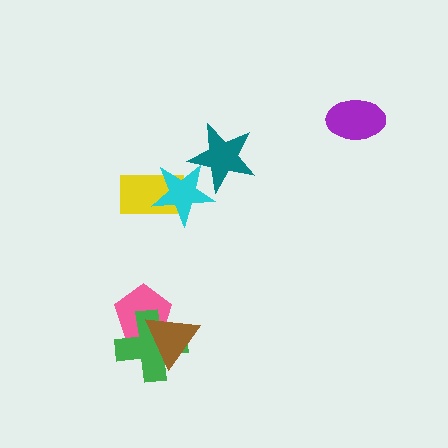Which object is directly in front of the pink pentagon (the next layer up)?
The green cross is directly in front of the pink pentagon.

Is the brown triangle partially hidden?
No, no other shape covers it.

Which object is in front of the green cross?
The brown triangle is in front of the green cross.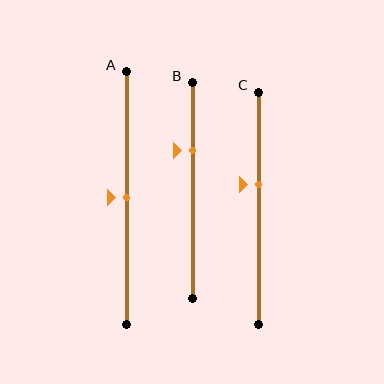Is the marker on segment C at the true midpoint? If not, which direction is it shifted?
No, the marker on segment C is shifted upward by about 10% of the segment length.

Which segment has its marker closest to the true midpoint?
Segment A has its marker closest to the true midpoint.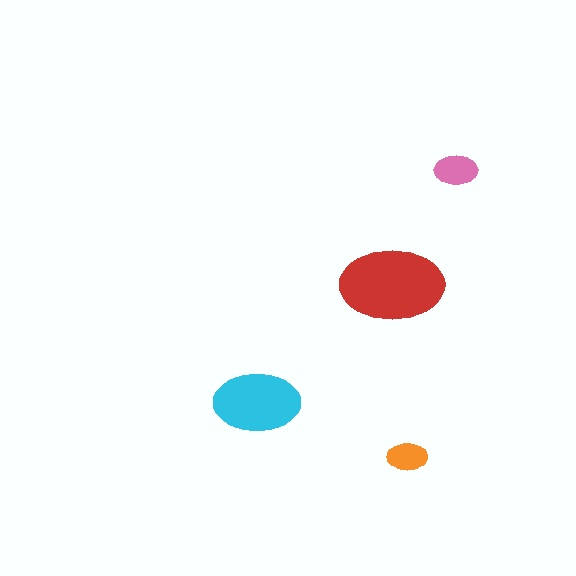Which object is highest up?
The pink ellipse is topmost.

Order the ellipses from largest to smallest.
the red one, the cyan one, the pink one, the orange one.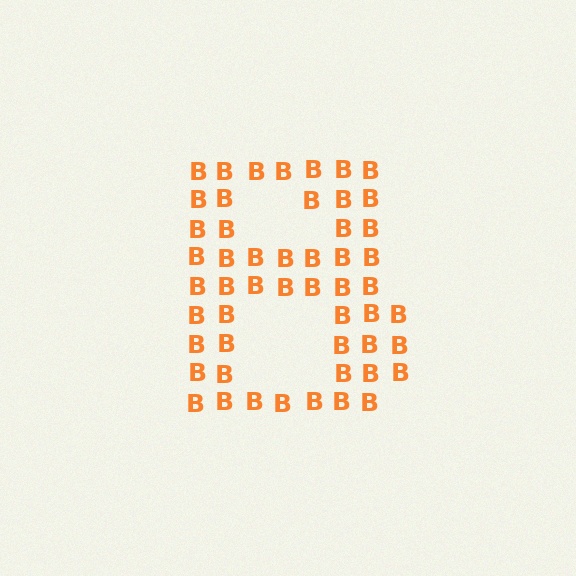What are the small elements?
The small elements are letter B's.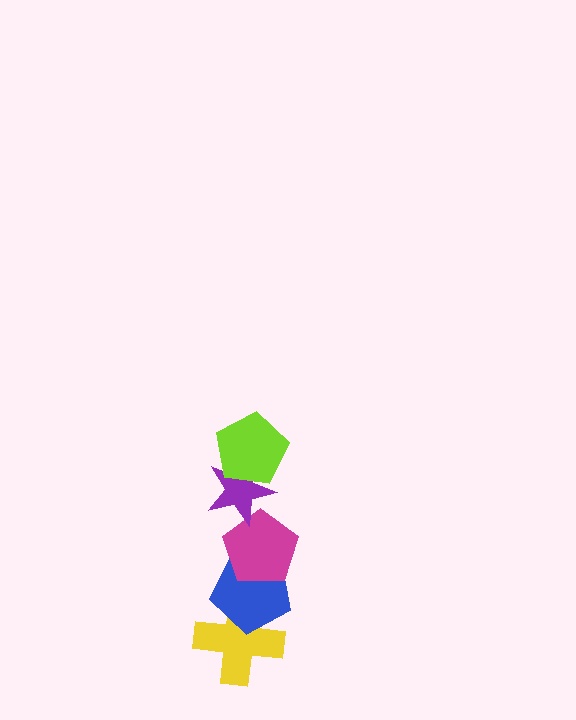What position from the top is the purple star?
The purple star is 2nd from the top.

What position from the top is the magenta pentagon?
The magenta pentagon is 3rd from the top.